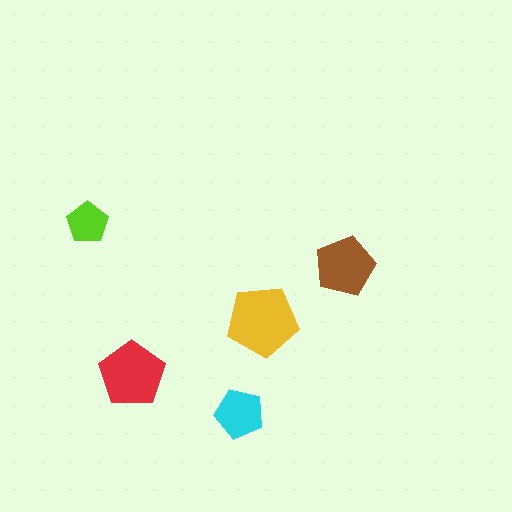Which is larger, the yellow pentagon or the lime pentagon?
The yellow one.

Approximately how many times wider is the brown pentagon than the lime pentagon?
About 1.5 times wider.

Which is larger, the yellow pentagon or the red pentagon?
The yellow one.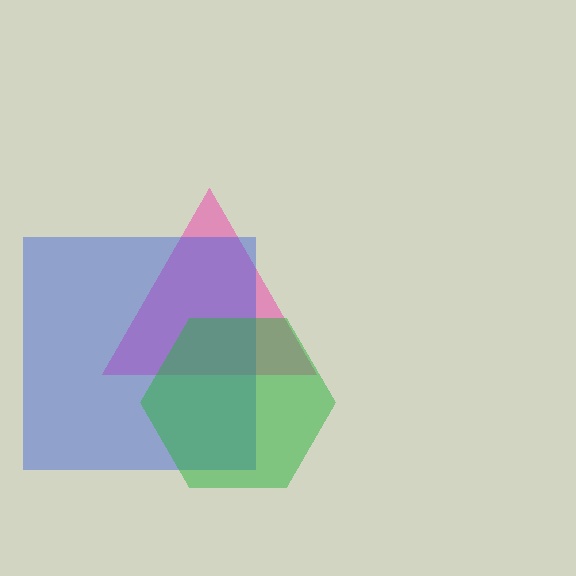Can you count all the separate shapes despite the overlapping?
Yes, there are 3 separate shapes.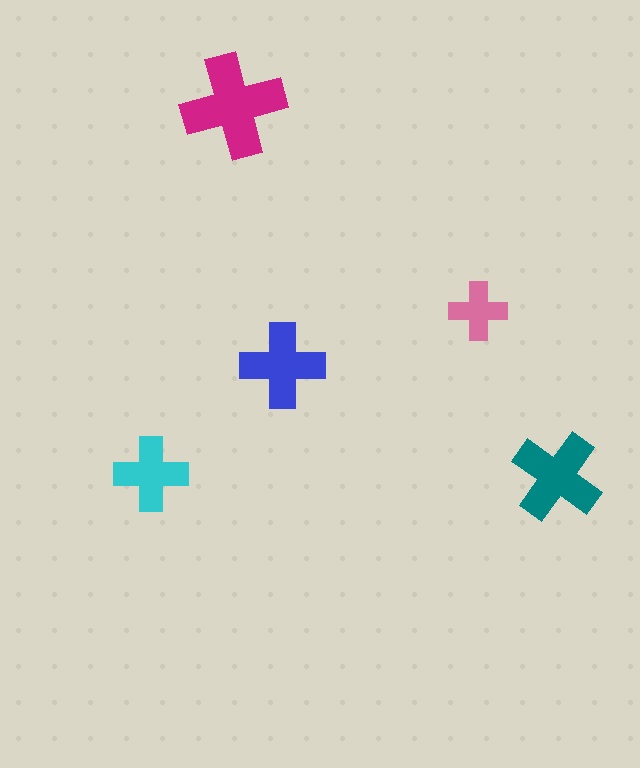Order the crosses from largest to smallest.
the magenta one, the teal one, the blue one, the cyan one, the pink one.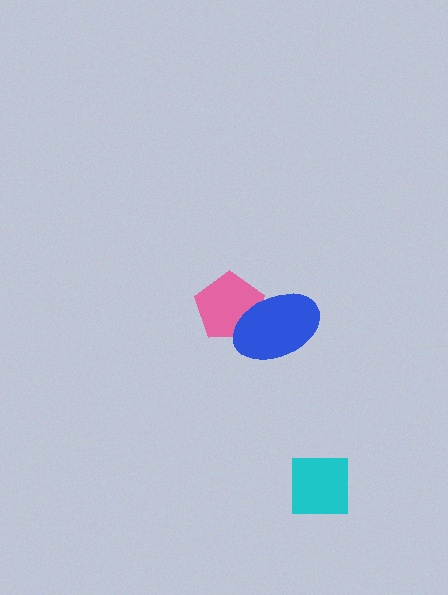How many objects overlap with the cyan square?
0 objects overlap with the cyan square.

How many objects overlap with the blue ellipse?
1 object overlaps with the blue ellipse.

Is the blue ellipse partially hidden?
No, no other shape covers it.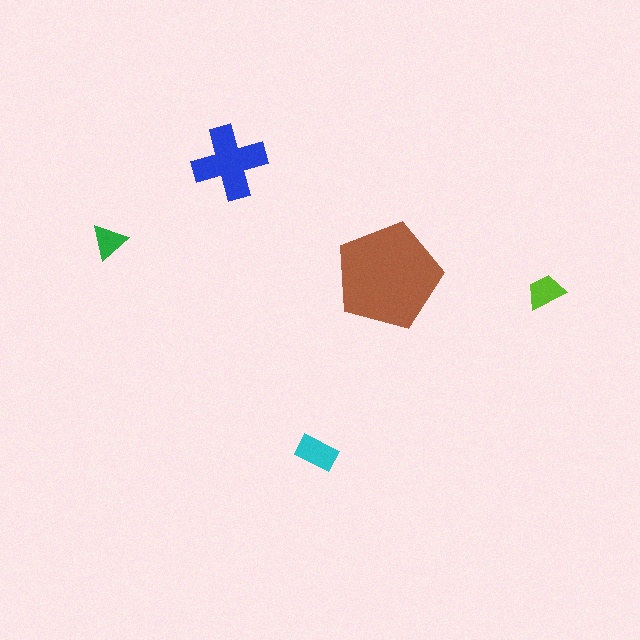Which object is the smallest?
The green triangle.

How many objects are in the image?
There are 5 objects in the image.